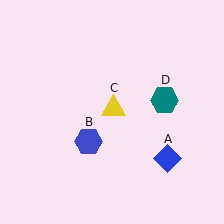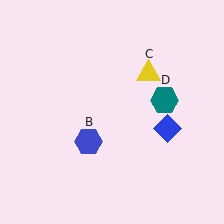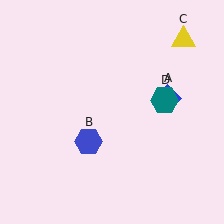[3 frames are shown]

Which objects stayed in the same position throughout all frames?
Blue hexagon (object B) and teal hexagon (object D) remained stationary.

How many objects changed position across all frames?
2 objects changed position: blue diamond (object A), yellow triangle (object C).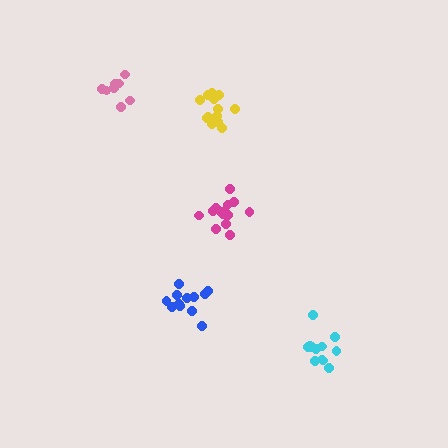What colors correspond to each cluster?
The clusters are colored: magenta, yellow, pink, cyan, blue.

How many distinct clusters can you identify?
There are 5 distinct clusters.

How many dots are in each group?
Group 1: 14 dots, Group 2: 13 dots, Group 3: 8 dots, Group 4: 13 dots, Group 5: 13 dots (61 total).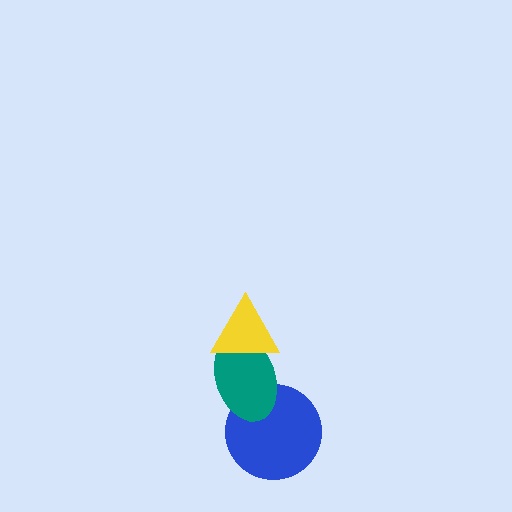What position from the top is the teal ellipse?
The teal ellipse is 2nd from the top.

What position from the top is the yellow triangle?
The yellow triangle is 1st from the top.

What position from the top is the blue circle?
The blue circle is 3rd from the top.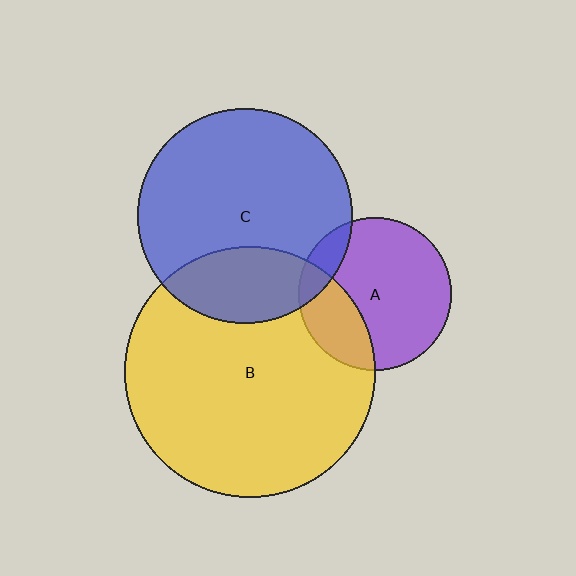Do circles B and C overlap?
Yes.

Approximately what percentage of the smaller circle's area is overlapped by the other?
Approximately 25%.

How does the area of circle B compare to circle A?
Approximately 2.7 times.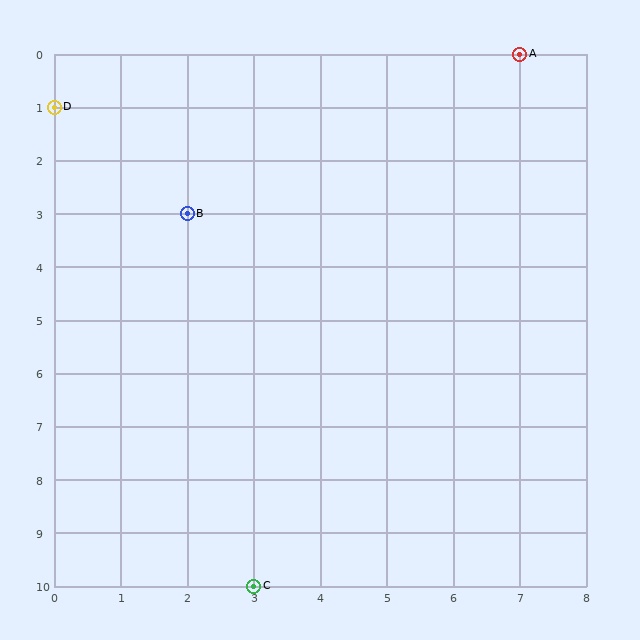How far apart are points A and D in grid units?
Points A and D are 7 columns and 1 row apart (about 7.1 grid units diagonally).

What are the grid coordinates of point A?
Point A is at grid coordinates (7, 0).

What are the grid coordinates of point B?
Point B is at grid coordinates (2, 3).